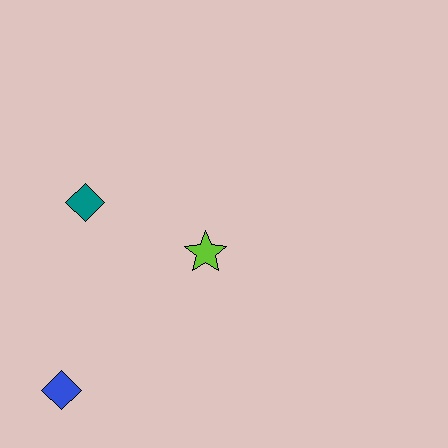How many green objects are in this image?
There are no green objects.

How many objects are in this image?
There are 3 objects.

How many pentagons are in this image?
There are no pentagons.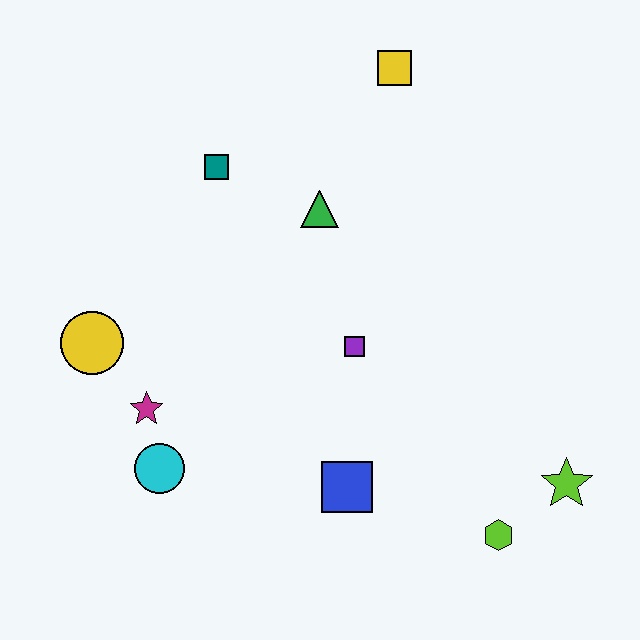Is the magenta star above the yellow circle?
No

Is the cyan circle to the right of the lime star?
No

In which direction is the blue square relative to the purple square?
The blue square is below the purple square.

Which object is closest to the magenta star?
The cyan circle is closest to the magenta star.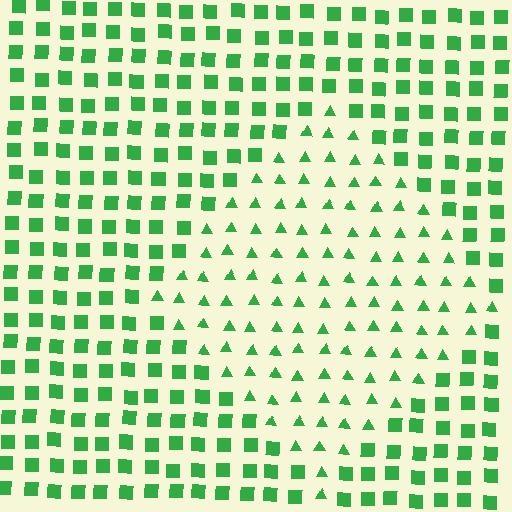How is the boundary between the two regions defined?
The boundary is defined by a change in element shape: triangles inside vs. squares outside. All elements share the same color and spacing.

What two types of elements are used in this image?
The image uses triangles inside the diamond region and squares outside it.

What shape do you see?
I see a diamond.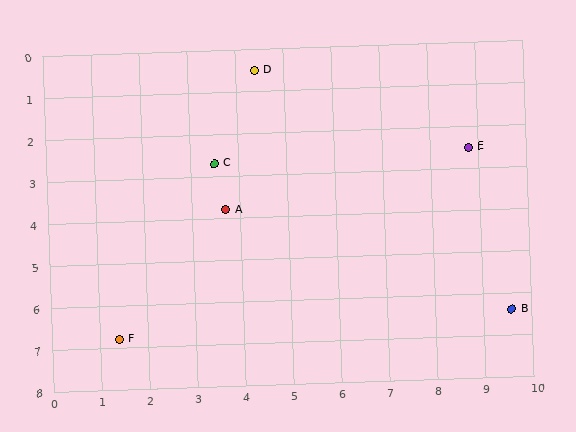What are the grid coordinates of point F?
Point F is at approximately (1.4, 6.8).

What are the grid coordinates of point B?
Point B is at approximately (9.6, 6.4).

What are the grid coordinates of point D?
Point D is at approximately (4.4, 0.5).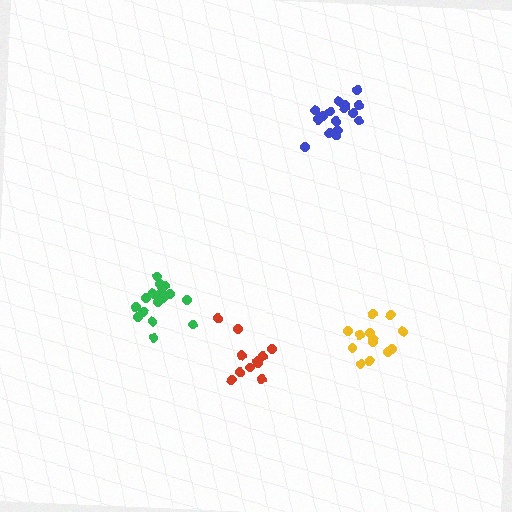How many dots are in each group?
Group 1: 17 dots, Group 2: 16 dots, Group 3: 11 dots, Group 4: 13 dots (57 total).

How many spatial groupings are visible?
There are 4 spatial groupings.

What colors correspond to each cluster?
The clusters are colored: green, blue, red, yellow.